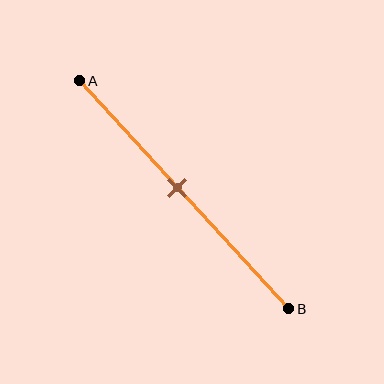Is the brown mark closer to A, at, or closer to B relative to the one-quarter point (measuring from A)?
The brown mark is closer to point B than the one-quarter point of segment AB.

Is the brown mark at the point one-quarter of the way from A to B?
No, the mark is at about 45% from A, not at the 25% one-quarter point.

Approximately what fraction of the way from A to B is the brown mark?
The brown mark is approximately 45% of the way from A to B.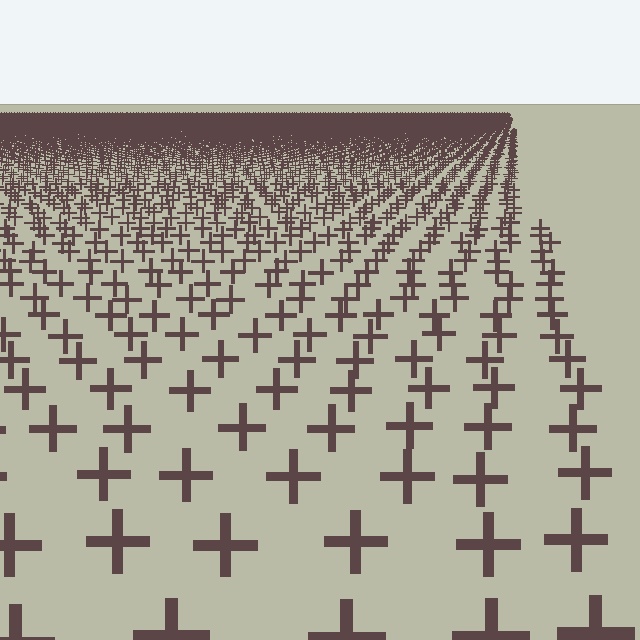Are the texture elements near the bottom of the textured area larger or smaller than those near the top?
Larger. Near the bottom, elements are closer to the viewer and appear at a bigger on-screen size.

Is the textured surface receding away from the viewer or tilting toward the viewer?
The surface is receding away from the viewer. Texture elements get smaller and denser toward the top.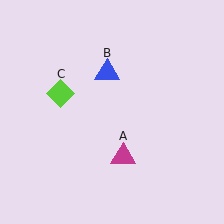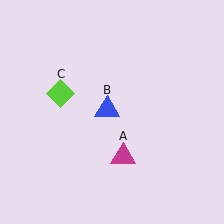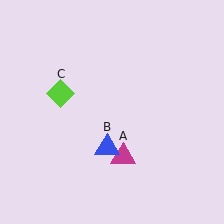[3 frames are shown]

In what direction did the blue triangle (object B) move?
The blue triangle (object B) moved down.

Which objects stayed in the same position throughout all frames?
Magenta triangle (object A) and lime diamond (object C) remained stationary.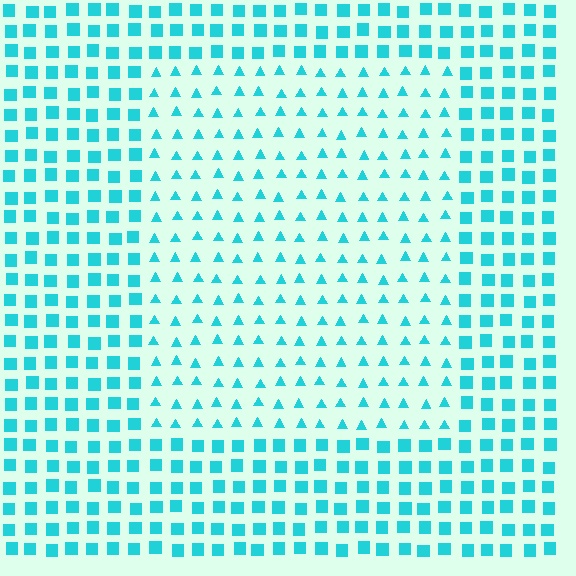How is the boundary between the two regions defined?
The boundary is defined by a change in element shape: triangles inside vs. squares outside. All elements share the same color and spacing.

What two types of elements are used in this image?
The image uses triangles inside the rectangle region and squares outside it.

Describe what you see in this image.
The image is filled with small cyan elements arranged in a uniform grid. A rectangle-shaped region contains triangles, while the surrounding area contains squares. The boundary is defined purely by the change in element shape.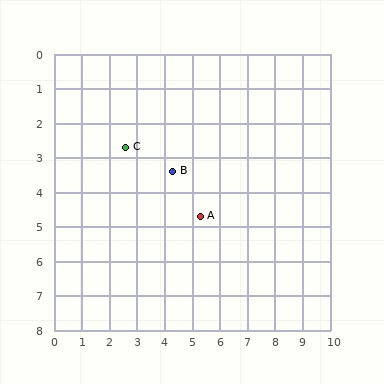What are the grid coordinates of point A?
Point A is at approximately (5.3, 4.7).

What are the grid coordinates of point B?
Point B is at approximately (4.3, 3.4).